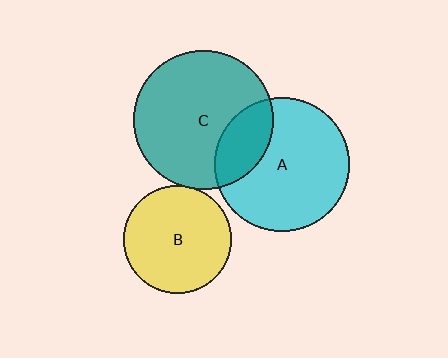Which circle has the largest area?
Circle C (teal).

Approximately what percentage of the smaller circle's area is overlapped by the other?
Approximately 25%.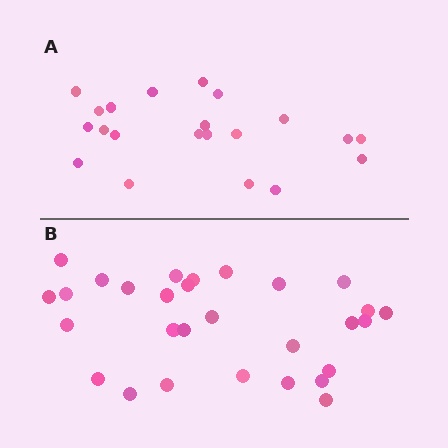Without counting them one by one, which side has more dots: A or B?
Region B (the bottom region) has more dots.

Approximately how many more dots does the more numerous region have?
Region B has roughly 8 or so more dots than region A.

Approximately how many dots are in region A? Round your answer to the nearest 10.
About 20 dots. (The exact count is 21, which rounds to 20.)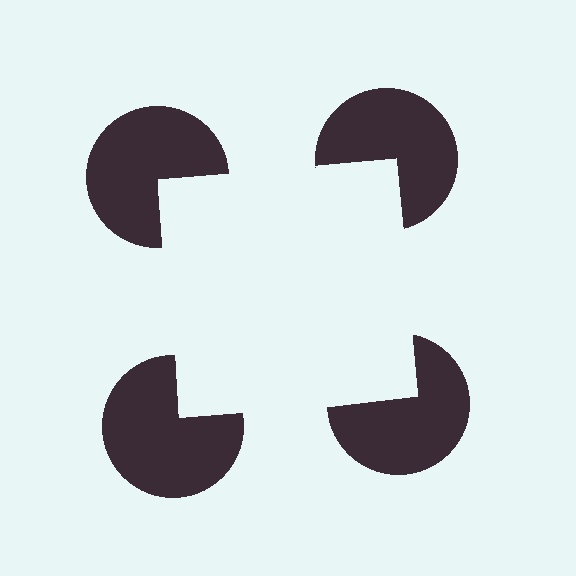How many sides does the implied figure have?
4 sides.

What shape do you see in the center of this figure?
An illusory square — its edges are inferred from the aligned wedge cuts in the pac-man discs, not physically drawn.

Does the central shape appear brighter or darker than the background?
It typically appears slightly brighter than the background, even though no actual brightness change is drawn.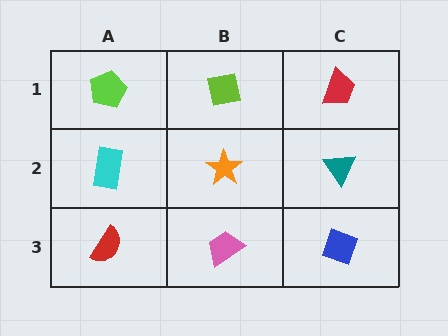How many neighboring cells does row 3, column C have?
2.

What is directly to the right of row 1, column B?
A red trapezoid.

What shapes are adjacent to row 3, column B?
An orange star (row 2, column B), a red semicircle (row 3, column A), a blue diamond (row 3, column C).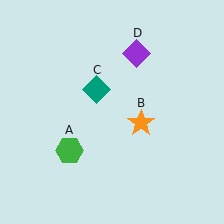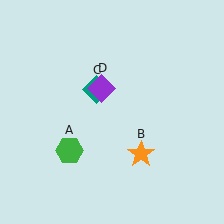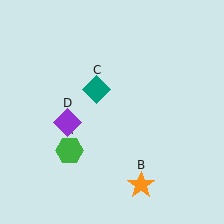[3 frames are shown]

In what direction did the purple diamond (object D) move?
The purple diamond (object D) moved down and to the left.